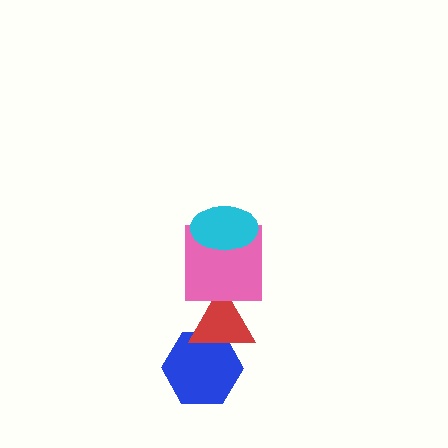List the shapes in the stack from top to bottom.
From top to bottom: the cyan ellipse, the pink square, the red triangle, the blue hexagon.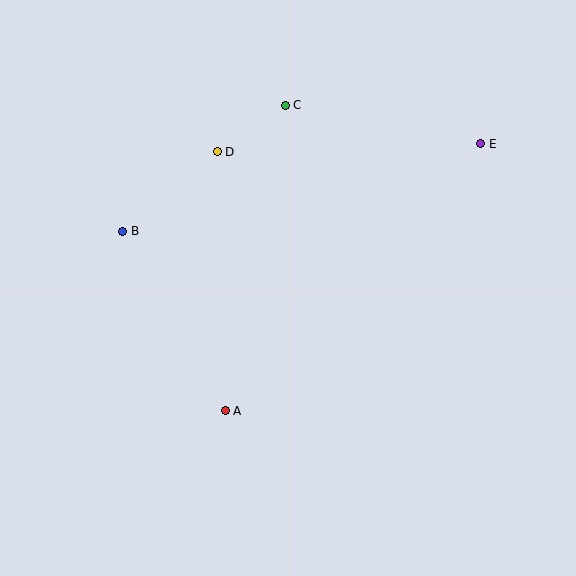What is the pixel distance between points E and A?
The distance between E and A is 369 pixels.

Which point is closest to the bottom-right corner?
Point A is closest to the bottom-right corner.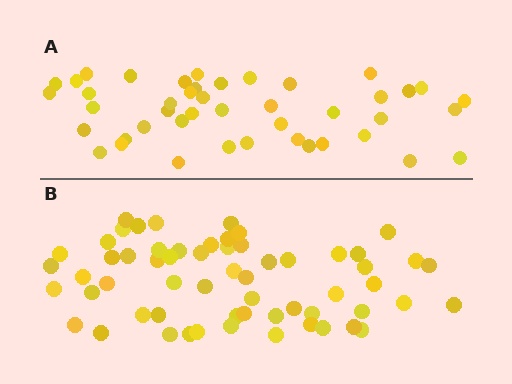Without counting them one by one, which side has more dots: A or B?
Region B (the bottom region) has more dots.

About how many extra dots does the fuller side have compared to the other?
Region B has approximately 15 more dots than region A.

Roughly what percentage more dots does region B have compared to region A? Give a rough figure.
About 35% more.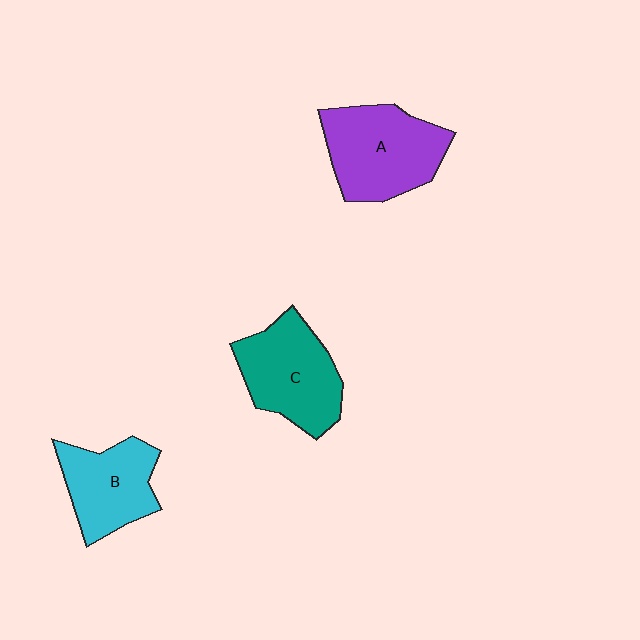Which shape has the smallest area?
Shape B (cyan).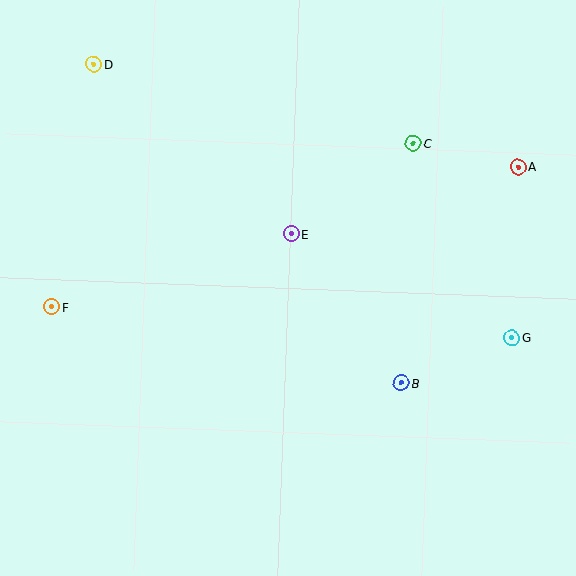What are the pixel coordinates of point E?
Point E is at (291, 234).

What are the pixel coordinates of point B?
Point B is at (401, 383).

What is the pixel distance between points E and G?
The distance between E and G is 244 pixels.